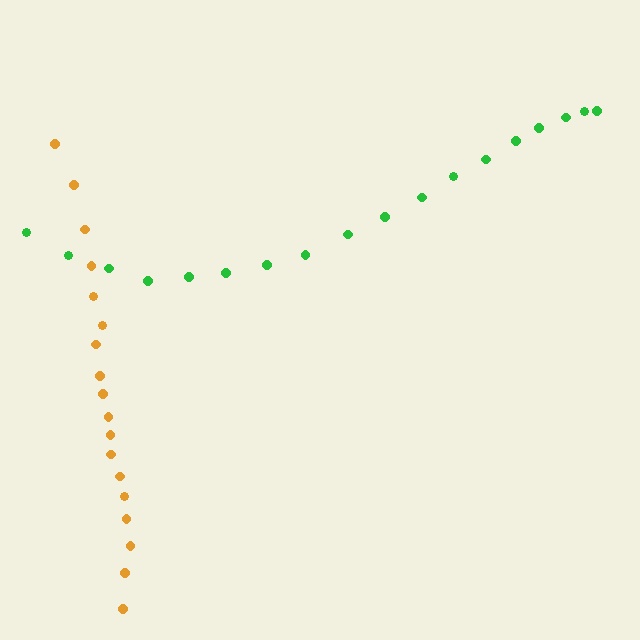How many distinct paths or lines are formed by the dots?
There are 2 distinct paths.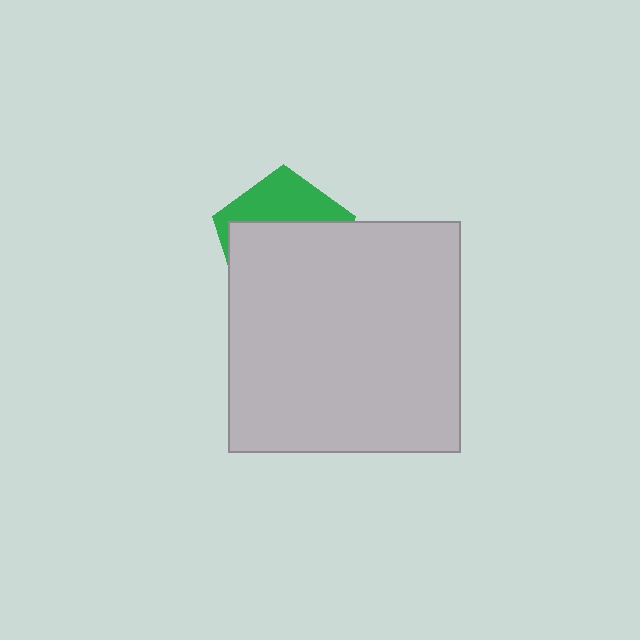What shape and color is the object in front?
The object in front is a light gray square.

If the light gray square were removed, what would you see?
You would see the complete green pentagon.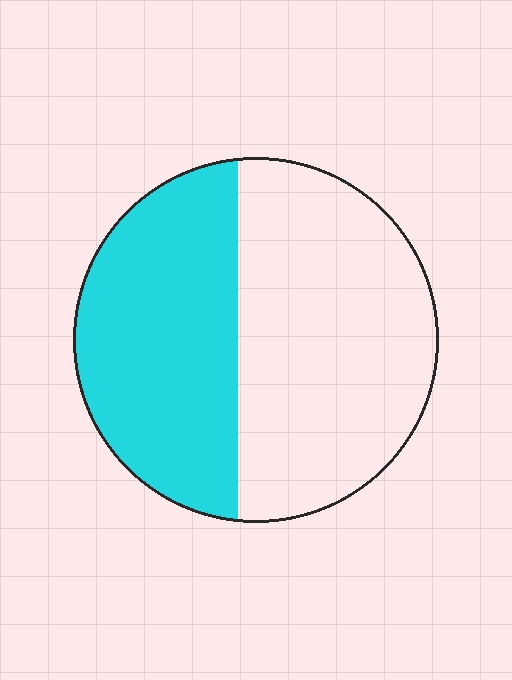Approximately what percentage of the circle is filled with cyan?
Approximately 45%.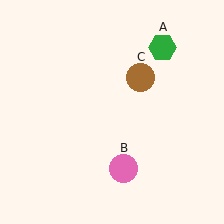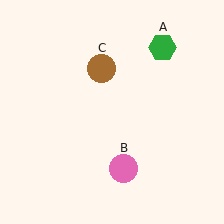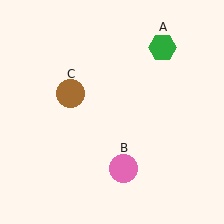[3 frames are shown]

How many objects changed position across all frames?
1 object changed position: brown circle (object C).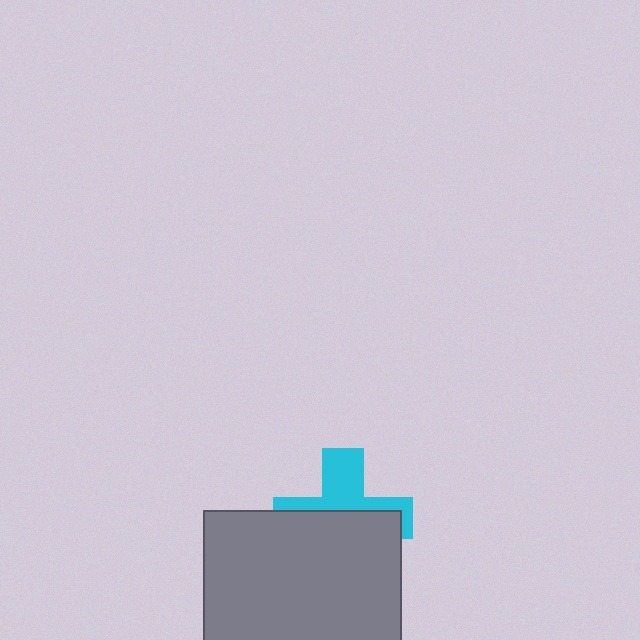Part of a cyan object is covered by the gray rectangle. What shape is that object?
It is a cross.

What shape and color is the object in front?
The object in front is a gray rectangle.